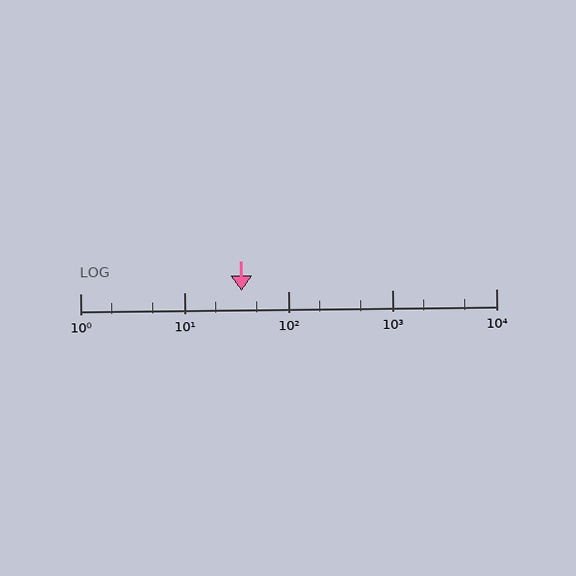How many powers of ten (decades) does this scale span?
The scale spans 4 decades, from 1 to 10000.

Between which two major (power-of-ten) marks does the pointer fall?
The pointer is between 10 and 100.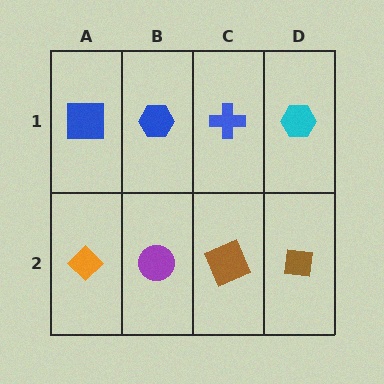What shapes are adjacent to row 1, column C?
A brown square (row 2, column C), a blue hexagon (row 1, column B), a cyan hexagon (row 1, column D).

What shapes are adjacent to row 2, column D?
A cyan hexagon (row 1, column D), a brown square (row 2, column C).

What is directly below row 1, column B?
A purple circle.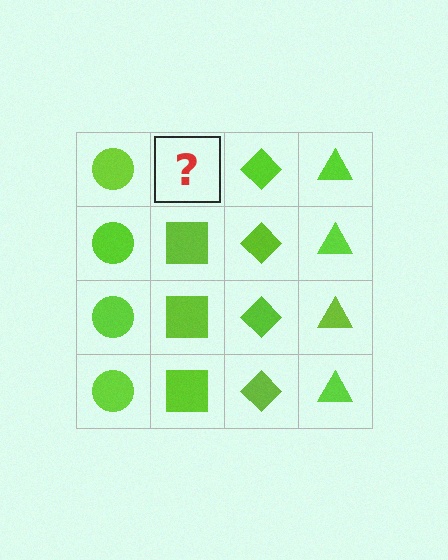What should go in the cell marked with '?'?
The missing cell should contain a lime square.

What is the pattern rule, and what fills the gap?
The rule is that each column has a consistent shape. The gap should be filled with a lime square.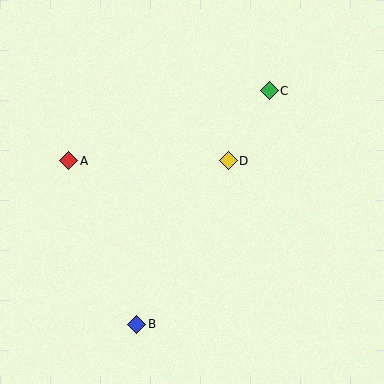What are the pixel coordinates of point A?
Point A is at (69, 161).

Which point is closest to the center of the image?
Point D at (228, 161) is closest to the center.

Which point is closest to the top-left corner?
Point A is closest to the top-left corner.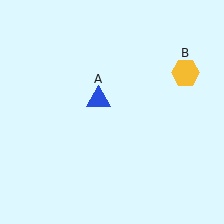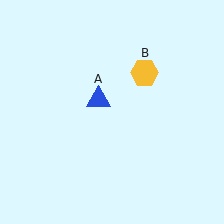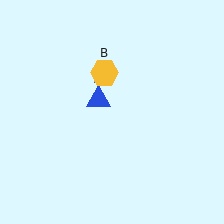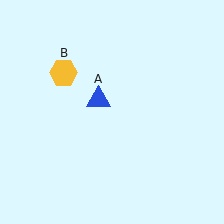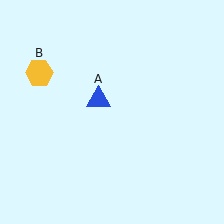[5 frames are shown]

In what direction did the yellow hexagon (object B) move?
The yellow hexagon (object B) moved left.